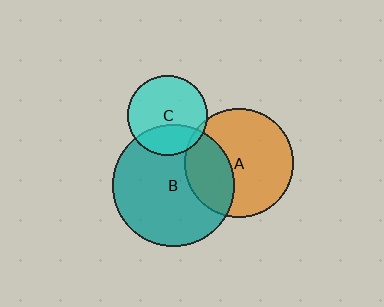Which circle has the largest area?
Circle B (teal).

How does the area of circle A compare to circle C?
Approximately 1.9 times.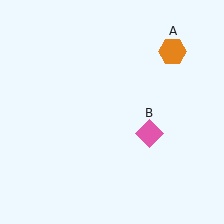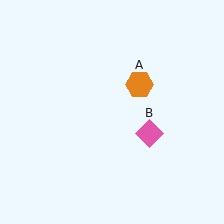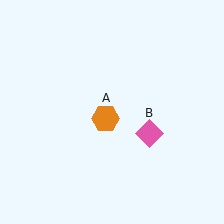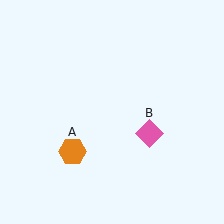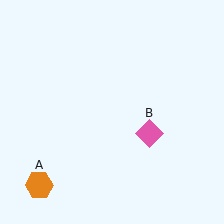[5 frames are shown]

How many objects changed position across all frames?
1 object changed position: orange hexagon (object A).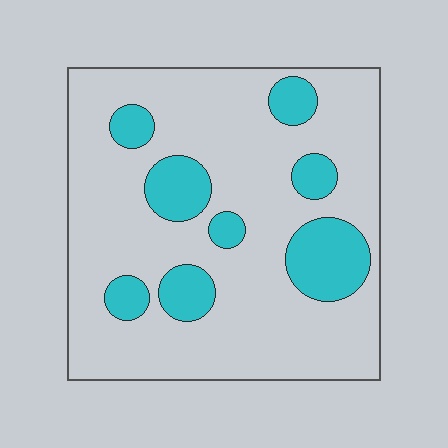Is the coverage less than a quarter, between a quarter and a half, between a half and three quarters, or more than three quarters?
Less than a quarter.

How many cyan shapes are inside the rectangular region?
8.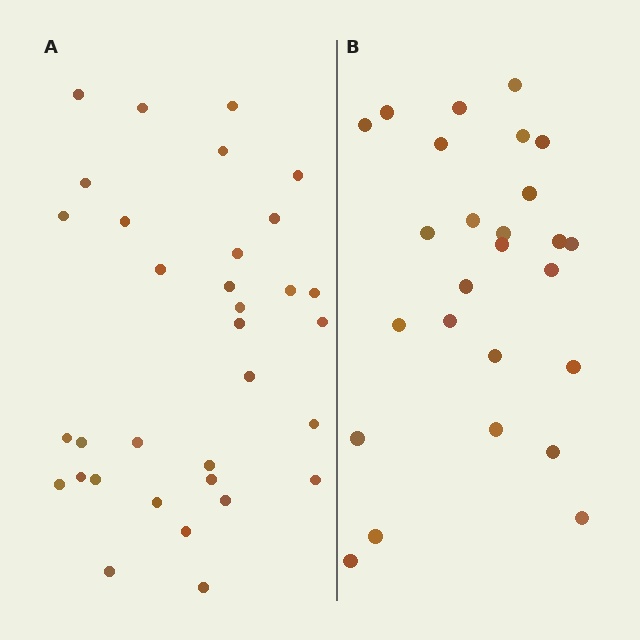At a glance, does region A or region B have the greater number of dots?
Region A (the left region) has more dots.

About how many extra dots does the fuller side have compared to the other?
Region A has roughly 8 or so more dots than region B.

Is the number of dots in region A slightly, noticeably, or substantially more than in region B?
Region A has noticeably more, but not dramatically so. The ratio is roughly 1.3 to 1.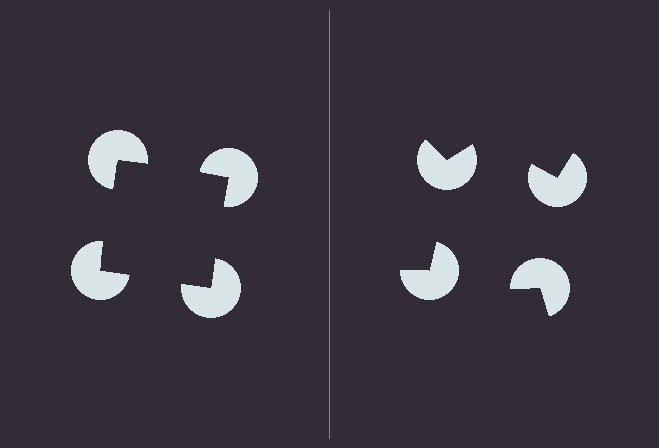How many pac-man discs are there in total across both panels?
8 — 4 on each side.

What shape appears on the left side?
An illusory square.